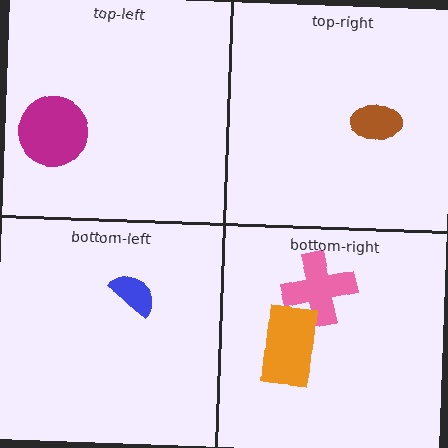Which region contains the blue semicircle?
The bottom-left region.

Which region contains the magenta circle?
The top-left region.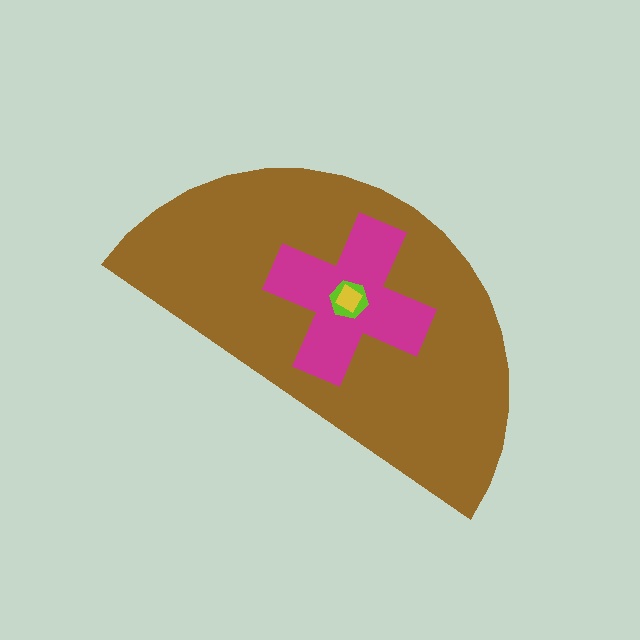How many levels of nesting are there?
4.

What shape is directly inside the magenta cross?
The lime hexagon.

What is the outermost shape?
The brown semicircle.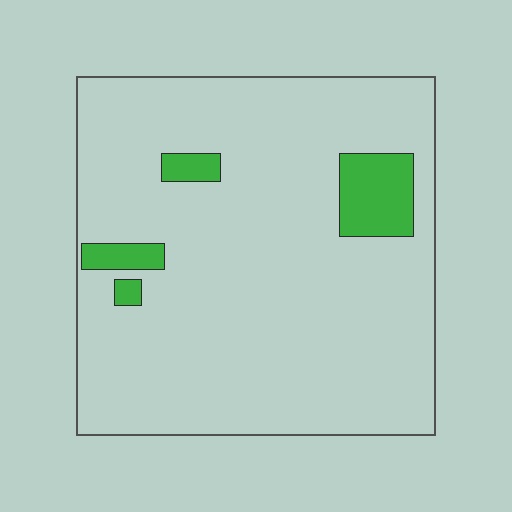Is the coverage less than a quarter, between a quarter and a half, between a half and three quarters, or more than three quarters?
Less than a quarter.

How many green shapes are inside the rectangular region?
4.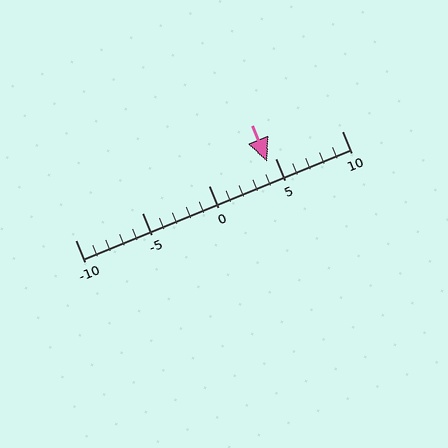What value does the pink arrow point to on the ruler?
The pink arrow points to approximately 4.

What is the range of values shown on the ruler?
The ruler shows values from -10 to 10.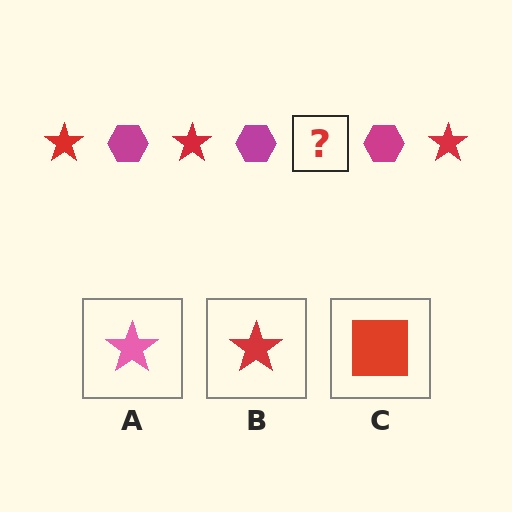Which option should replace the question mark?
Option B.